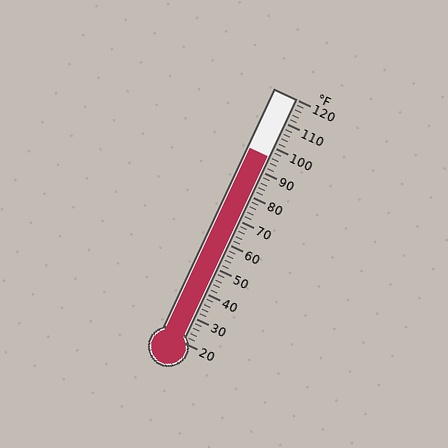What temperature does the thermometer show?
The thermometer shows approximately 96°F.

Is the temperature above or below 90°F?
The temperature is above 90°F.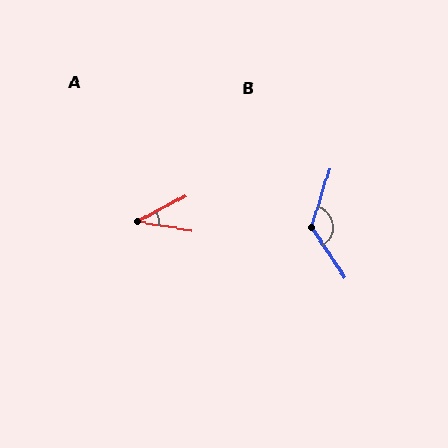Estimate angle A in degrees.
Approximately 38 degrees.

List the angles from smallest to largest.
A (38°), B (129°).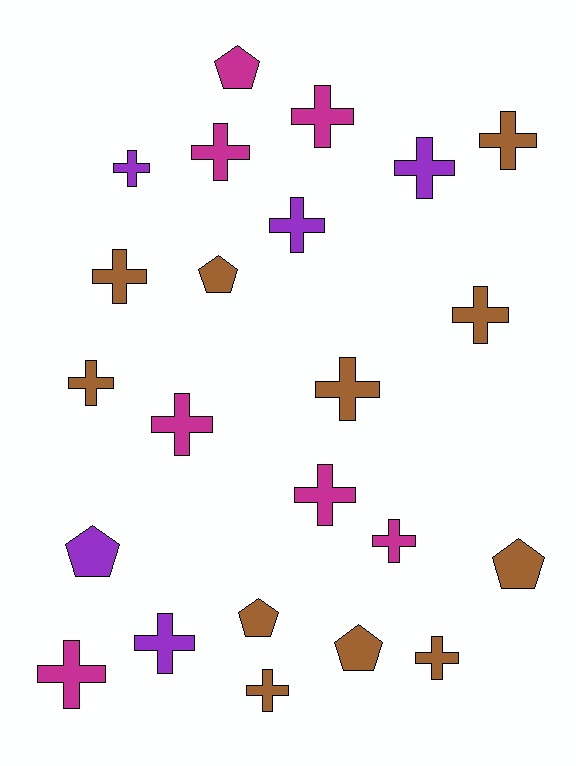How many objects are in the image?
There are 23 objects.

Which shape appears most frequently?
Cross, with 17 objects.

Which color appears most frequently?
Brown, with 11 objects.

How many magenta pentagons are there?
There is 1 magenta pentagon.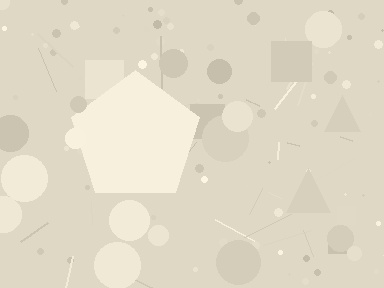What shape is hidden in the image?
A pentagon is hidden in the image.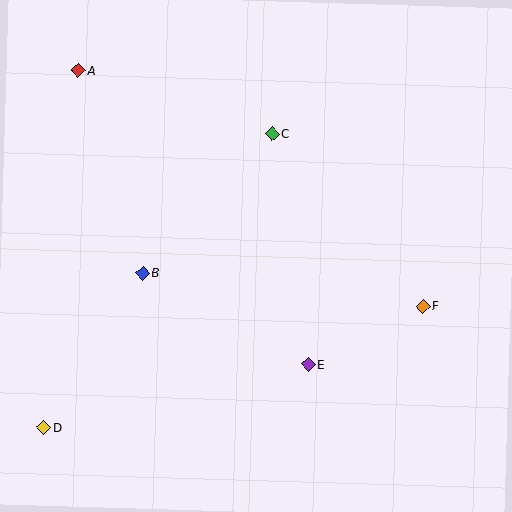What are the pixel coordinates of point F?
Point F is at (423, 306).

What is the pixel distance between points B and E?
The distance between B and E is 189 pixels.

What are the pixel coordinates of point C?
Point C is at (272, 134).